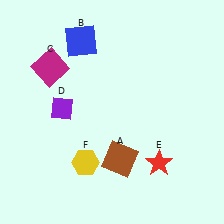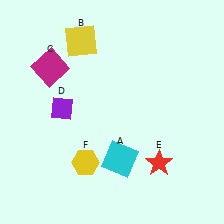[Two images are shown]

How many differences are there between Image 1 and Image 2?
There are 2 differences between the two images.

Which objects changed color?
A changed from brown to cyan. B changed from blue to yellow.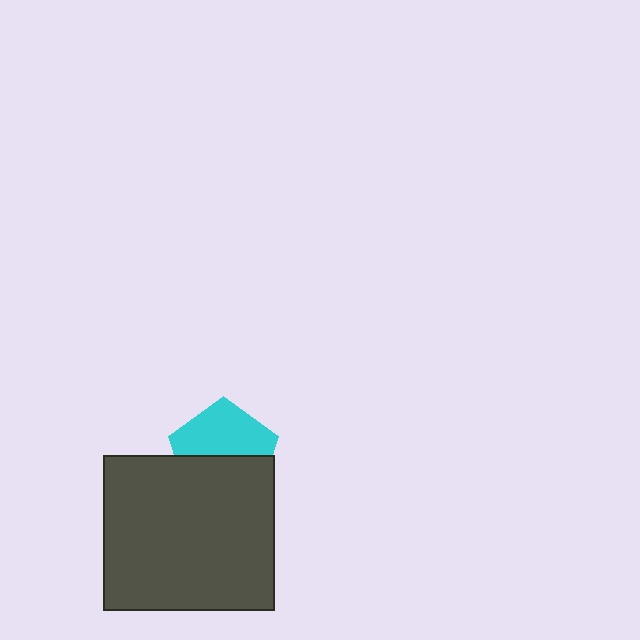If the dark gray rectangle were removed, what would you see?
You would see the complete cyan pentagon.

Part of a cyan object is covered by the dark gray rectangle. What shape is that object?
It is a pentagon.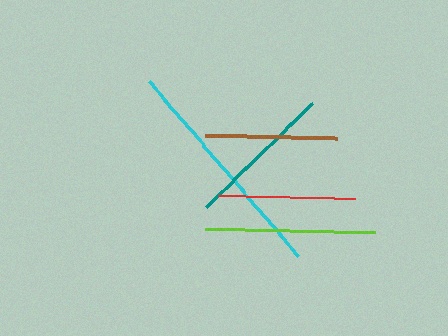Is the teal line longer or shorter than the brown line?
The teal line is longer than the brown line.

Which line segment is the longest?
The cyan line is the longest at approximately 229 pixels.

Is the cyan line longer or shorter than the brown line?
The cyan line is longer than the brown line.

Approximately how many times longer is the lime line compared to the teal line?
The lime line is approximately 1.2 times the length of the teal line.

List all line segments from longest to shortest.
From longest to shortest: cyan, lime, teal, red, brown.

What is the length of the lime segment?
The lime segment is approximately 170 pixels long.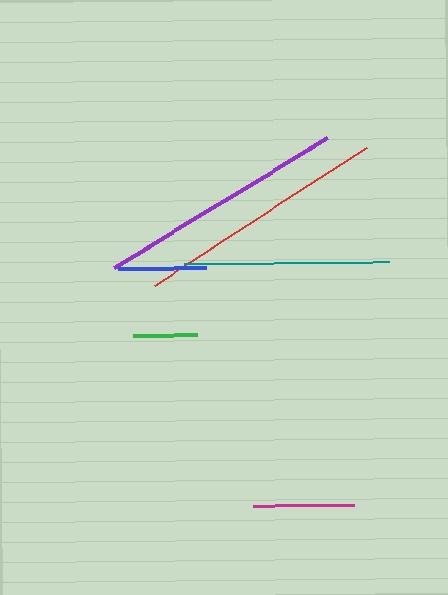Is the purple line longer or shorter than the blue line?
The purple line is longer than the blue line.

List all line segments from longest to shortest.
From longest to shortest: red, purple, teal, magenta, blue, green.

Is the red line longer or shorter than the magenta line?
The red line is longer than the magenta line.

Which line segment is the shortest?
The green line is the shortest at approximately 64 pixels.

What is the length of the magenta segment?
The magenta segment is approximately 102 pixels long.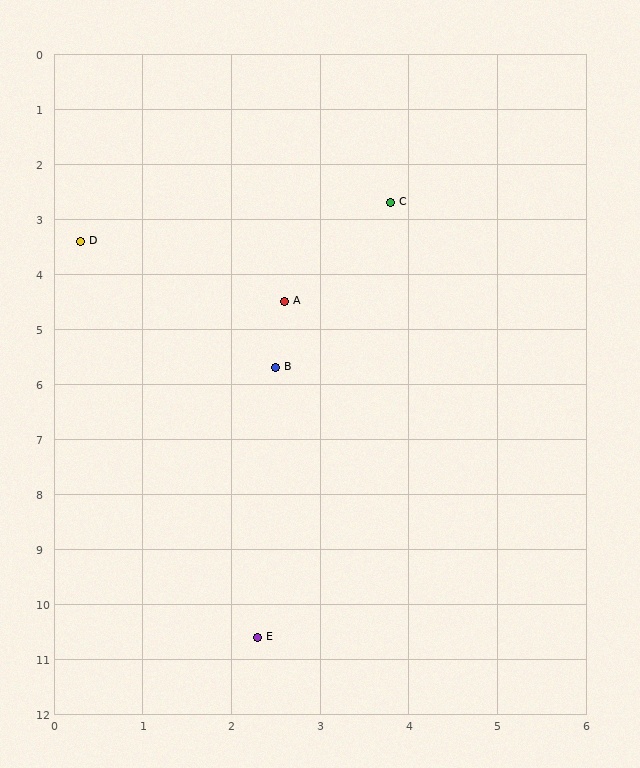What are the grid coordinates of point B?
Point B is at approximately (2.5, 5.7).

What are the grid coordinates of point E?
Point E is at approximately (2.3, 10.6).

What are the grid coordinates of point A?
Point A is at approximately (2.6, 4.5).